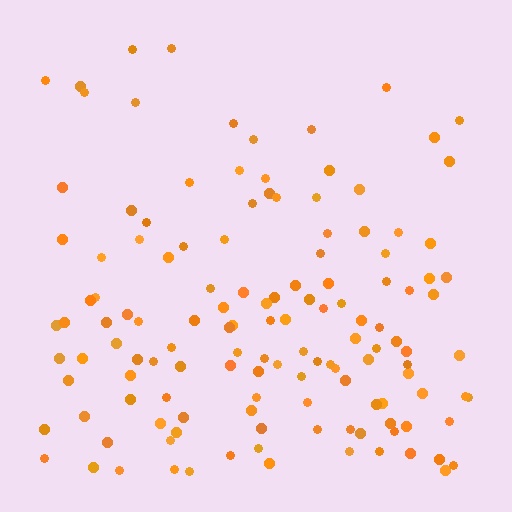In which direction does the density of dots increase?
From top to bottom, with the bottom side densest.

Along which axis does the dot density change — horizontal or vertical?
Vertical.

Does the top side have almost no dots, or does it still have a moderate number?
Still a moderate number, just noticeably fewer than the bottom.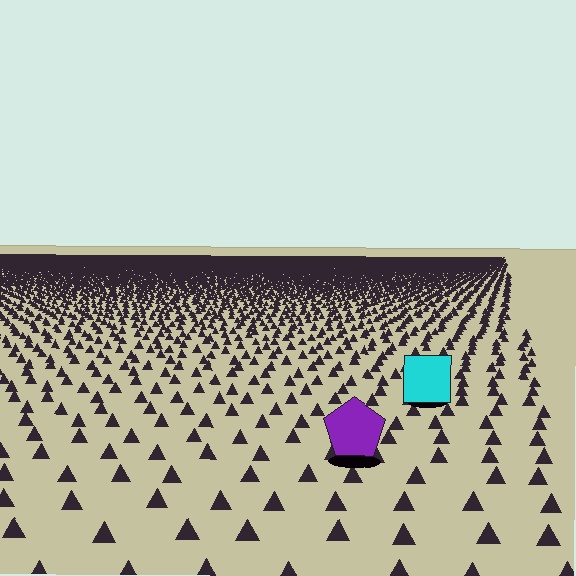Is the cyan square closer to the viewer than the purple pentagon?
No. The purple pentagon is closer — you can tell from the texture gradient: the ground texture is coarser near it.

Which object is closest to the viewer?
The purple pentagon is closest. The texture marks near it are larger and more spread out.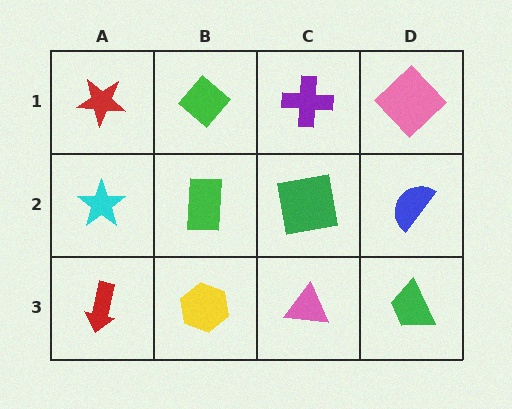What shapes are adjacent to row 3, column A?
A cyan star (row 2, column A), a yellow hexagon (row 3, column B).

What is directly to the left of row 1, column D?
A purple cross.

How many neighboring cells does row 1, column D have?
2.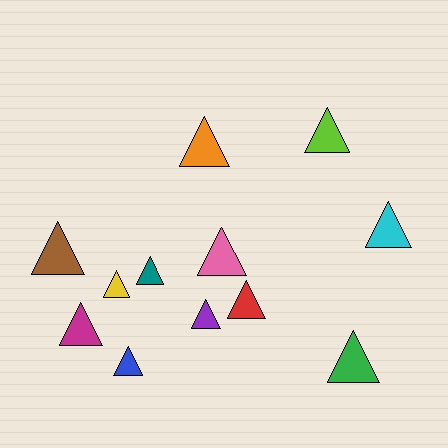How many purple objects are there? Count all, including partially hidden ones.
There is 1 purple object.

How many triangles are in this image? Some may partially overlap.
There are 12 triangles.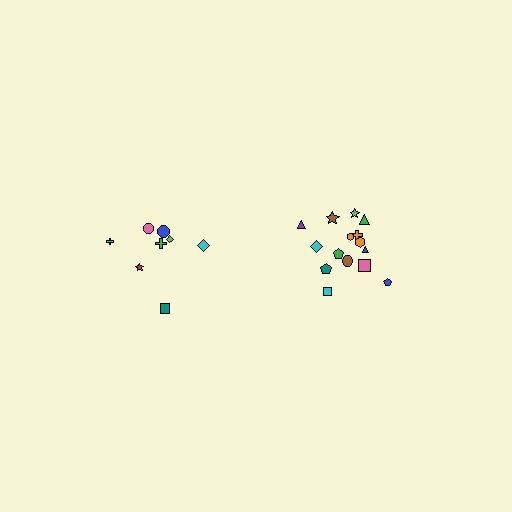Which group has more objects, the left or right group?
The right group.